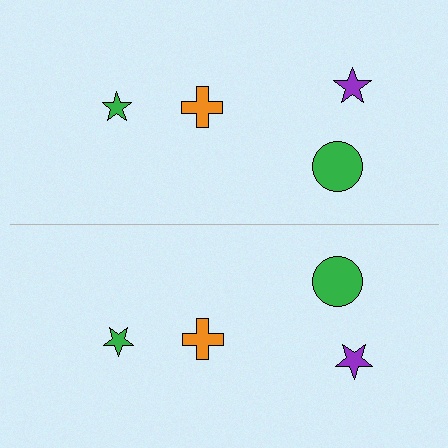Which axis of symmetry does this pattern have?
The pattern has a horizontal axis of symmetry running through the center of the image.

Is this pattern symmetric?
Yes, this pattern has bilateral (reflection) symmetry.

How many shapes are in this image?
There are 8 shapes in this image.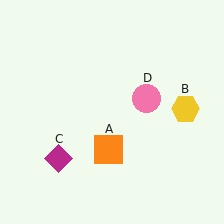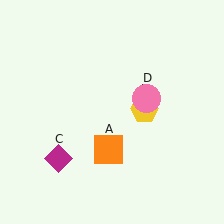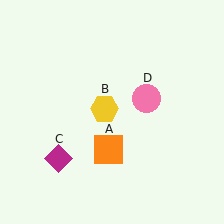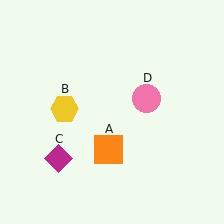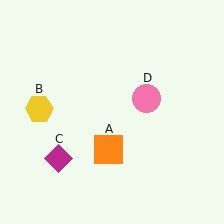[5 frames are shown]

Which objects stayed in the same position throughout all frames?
Orange square (object A) and magenta diamond (object C) and pink circle (object D) remained stationary.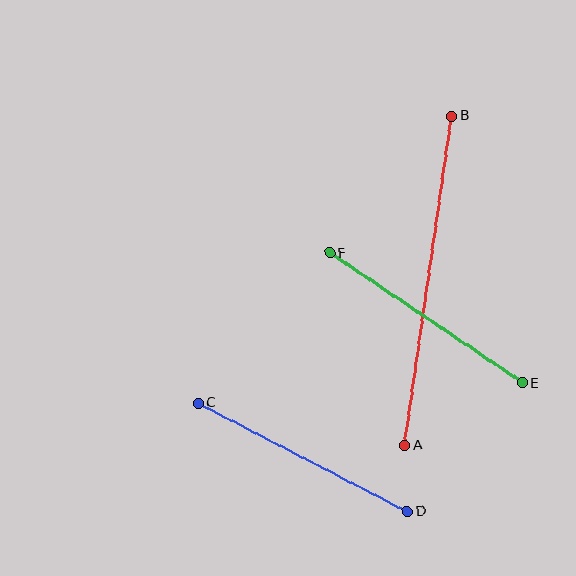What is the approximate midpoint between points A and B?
The midpoint is at approximately (428, 281) pixels.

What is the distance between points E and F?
The distance is approximately 232 pixels.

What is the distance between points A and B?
The distance is approximately 332 pixels.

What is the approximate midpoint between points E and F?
The midpoint is at approximately (426, 318) pixels.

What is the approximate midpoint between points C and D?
The midpoint is at approximately (303, 457) pixels.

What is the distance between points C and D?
The distance is approximately 236 pixels.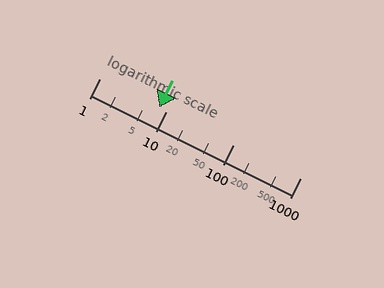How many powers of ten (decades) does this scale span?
The scale spans 3 decades, from 1 to 1000.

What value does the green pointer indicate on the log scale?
The pointer indicates approximately 7.7.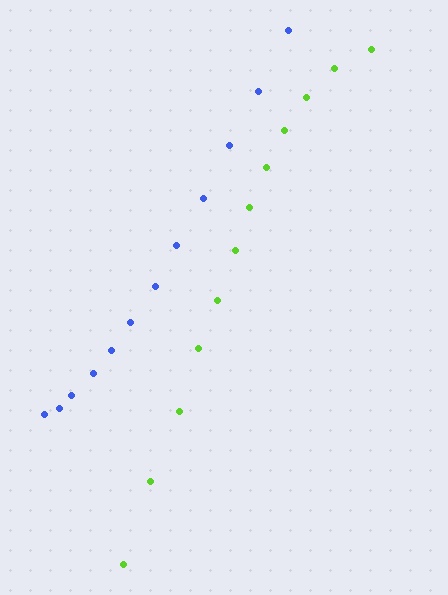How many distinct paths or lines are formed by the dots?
There are 2 distinct paths.